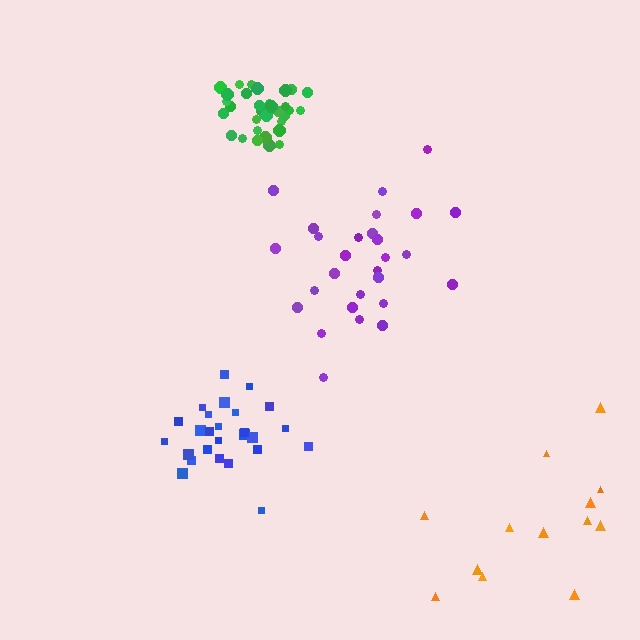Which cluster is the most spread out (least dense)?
Orange.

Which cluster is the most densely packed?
Green.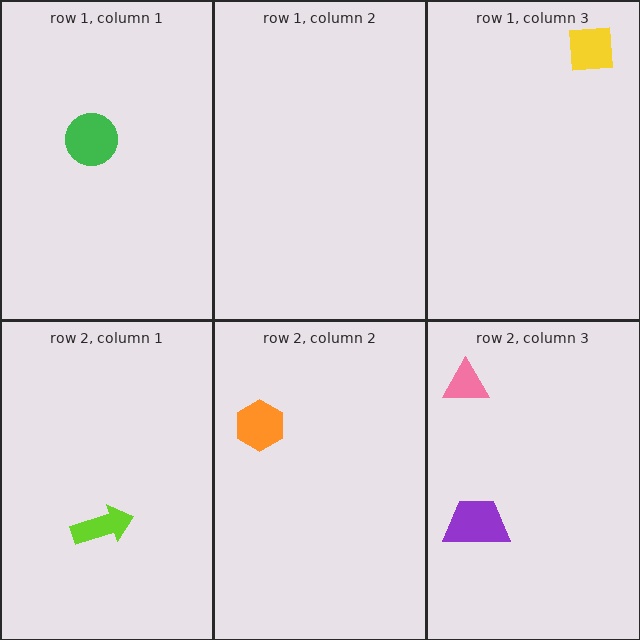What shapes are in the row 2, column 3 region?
The purple trapezoid, the pink triangle.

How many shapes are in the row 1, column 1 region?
1.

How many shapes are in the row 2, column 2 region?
1.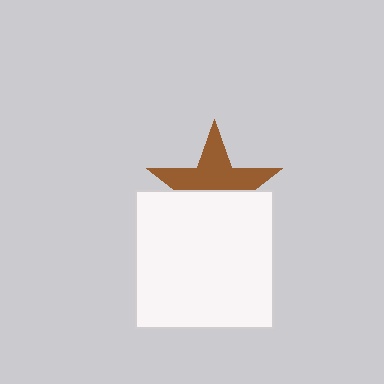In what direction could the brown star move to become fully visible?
The brown star could move up. That would shift it out from behind the white square entirely.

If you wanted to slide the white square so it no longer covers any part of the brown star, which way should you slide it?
Slide it down — that is the most direct way to separate the two shapes.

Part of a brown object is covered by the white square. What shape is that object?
It is a star.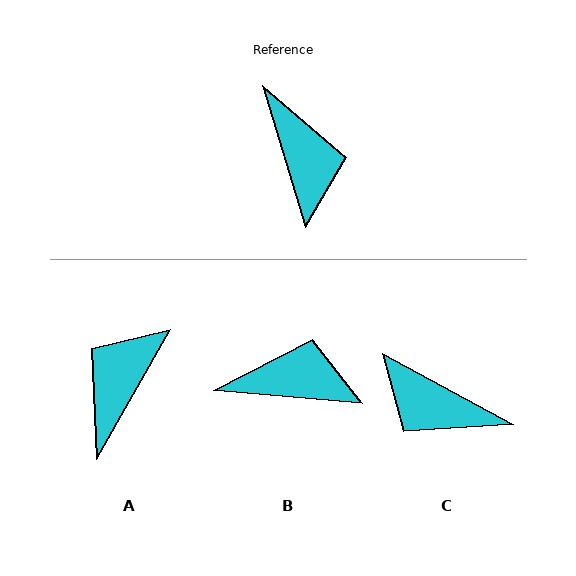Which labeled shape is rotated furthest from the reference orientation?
C, about 135 degrees away.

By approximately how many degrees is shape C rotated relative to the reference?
Approximately 135 degrees clockwise.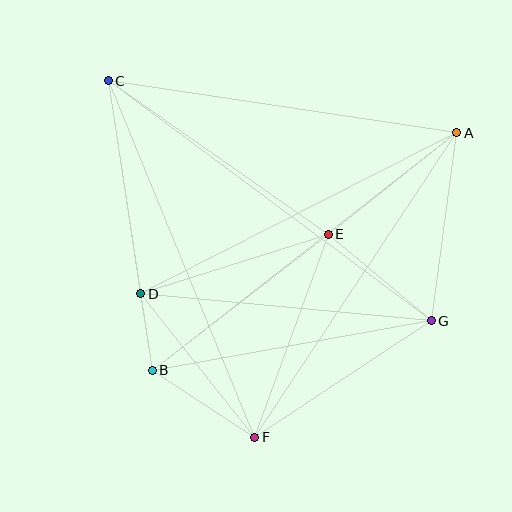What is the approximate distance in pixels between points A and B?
The distance between A and B is approximately 386 pixels.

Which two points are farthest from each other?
Points C and G are farthest from each other.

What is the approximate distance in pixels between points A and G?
The distance between A and G is approximately 190 pixels.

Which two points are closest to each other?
Points B and D are closest to each other.